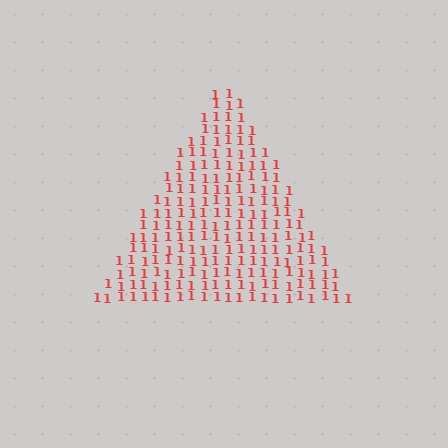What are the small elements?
The small elements are digit 1's.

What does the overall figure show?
The overall figure shows a triangle.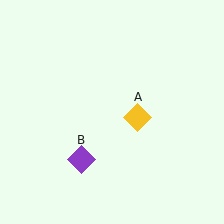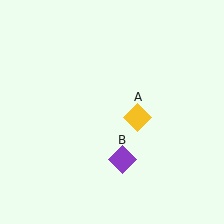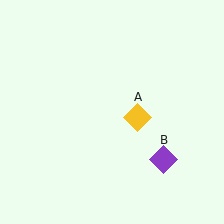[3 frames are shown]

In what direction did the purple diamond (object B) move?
The purple diamond (object B) moved right.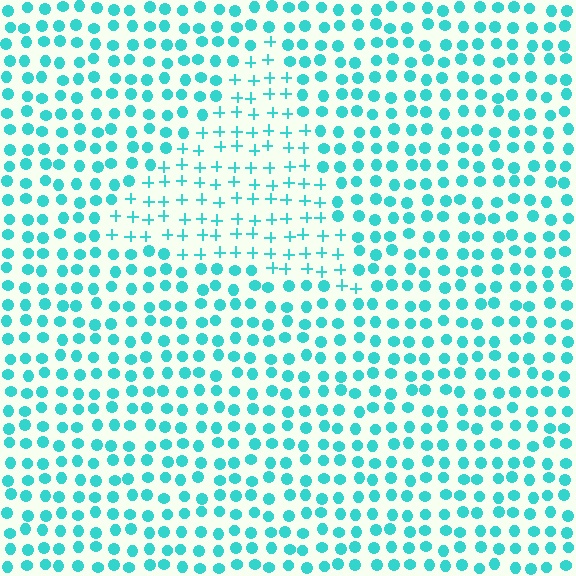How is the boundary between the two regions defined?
The boundary is defined by a change in element shape: plus signs inside vs. circles outside. All elements share the same color and spacing.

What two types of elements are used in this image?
The image uses plus signs inside the triangle region and circles outside it.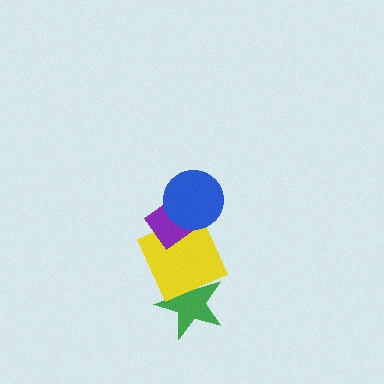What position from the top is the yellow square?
The yellow square is 3rd from the top.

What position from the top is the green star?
The green star is 4th from the top.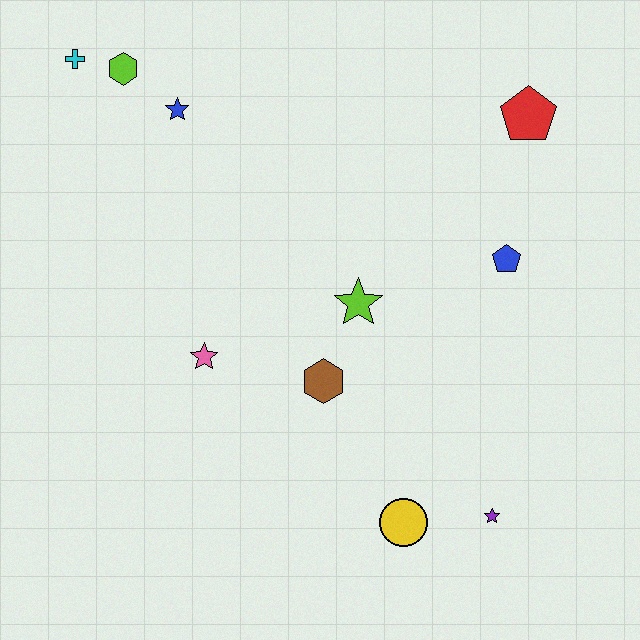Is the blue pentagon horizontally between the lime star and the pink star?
No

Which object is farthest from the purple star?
The cyan cross is farthest from the purple star.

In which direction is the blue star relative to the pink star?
The blue star is above the pink star.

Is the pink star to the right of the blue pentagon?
No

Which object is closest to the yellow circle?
The purple star is closest to the yellow circle.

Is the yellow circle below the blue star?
Yes